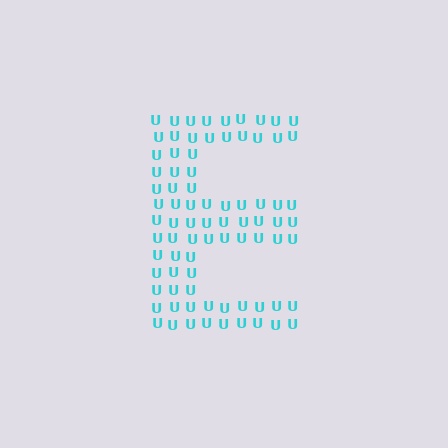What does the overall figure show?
The overall figure shows the letter E.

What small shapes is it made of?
It is made of small letter U's.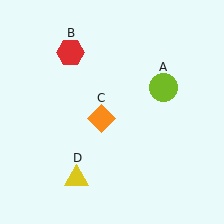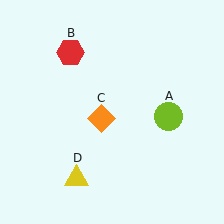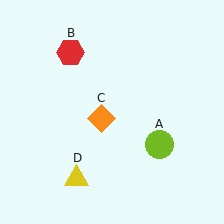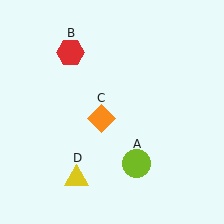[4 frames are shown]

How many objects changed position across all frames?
1 object changed position: lime circle (object A).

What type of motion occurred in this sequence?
The lime circle (object A) rotated clockwise around the center of the scene.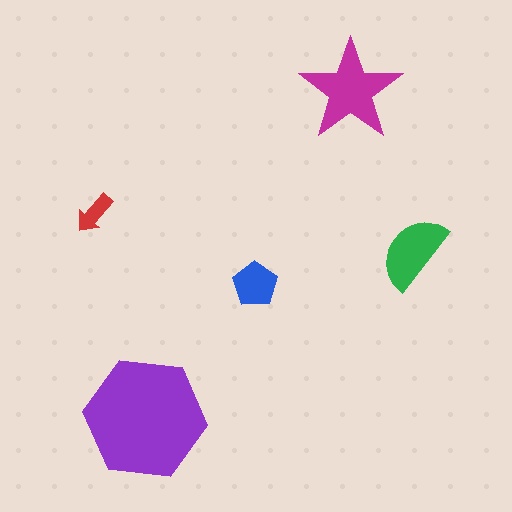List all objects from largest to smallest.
The purple hexagon, the magenta star, the green semicircle, the blue pentagon, the red arrow.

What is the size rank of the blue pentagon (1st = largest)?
4th.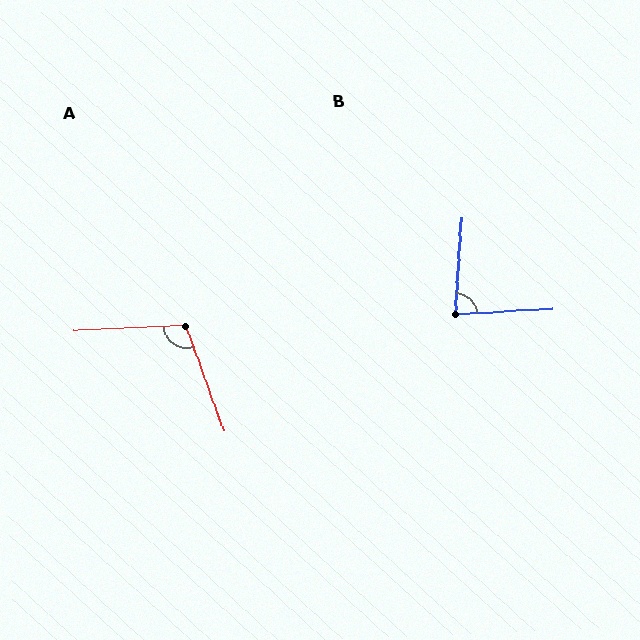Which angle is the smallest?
B, at approximately 83 degrees.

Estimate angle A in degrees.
Approximately 108 degrees.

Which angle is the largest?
A, at approximately 108 degrees.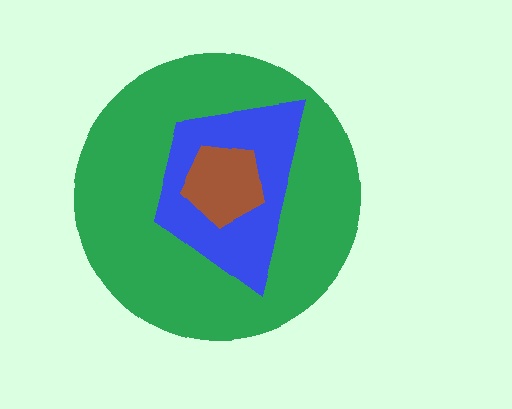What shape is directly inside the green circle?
The blue trapezoid.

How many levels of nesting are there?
3.